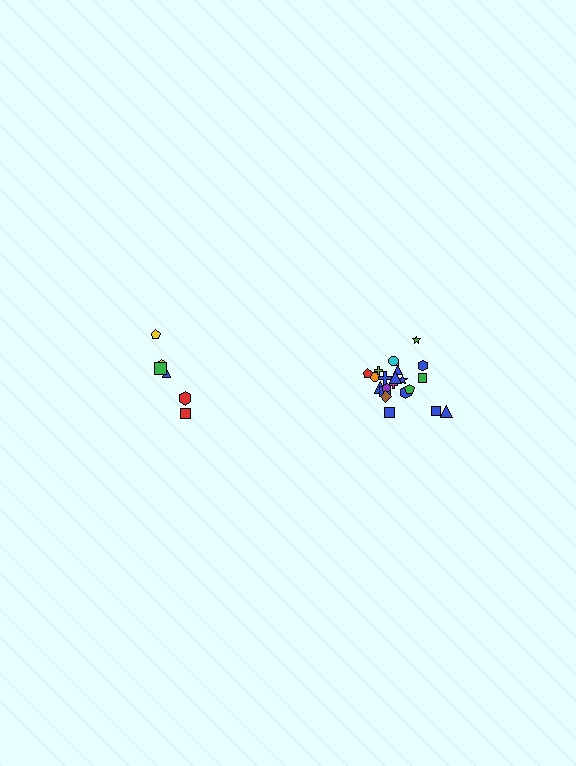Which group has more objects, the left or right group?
The right group.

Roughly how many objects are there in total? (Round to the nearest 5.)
Roughly 30 objects in total.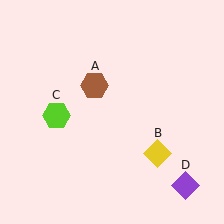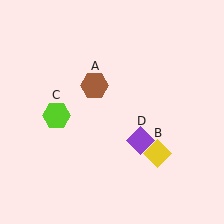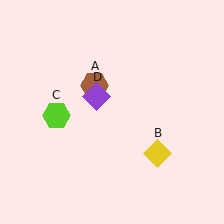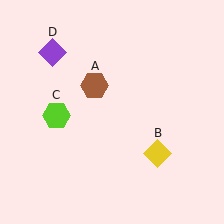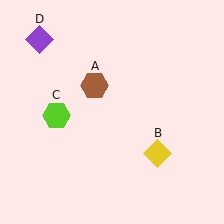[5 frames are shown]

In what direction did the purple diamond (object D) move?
The purple diamond (object D) moved up and to the left.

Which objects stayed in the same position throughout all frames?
Brown hexagon (object A) and yellow diamond (object B) and lime hexagon (object C) remained stationary.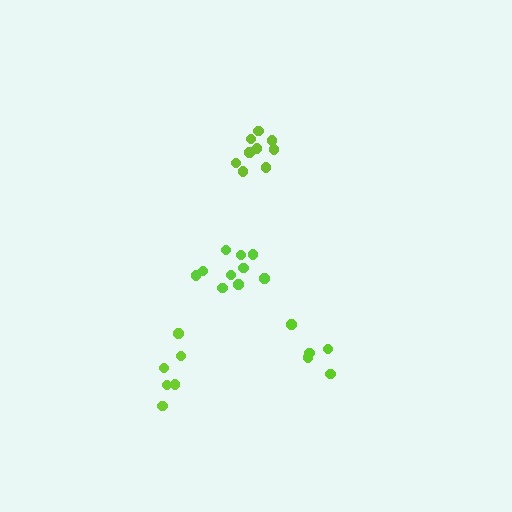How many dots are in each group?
Group 1: 10 dots, Group 2: 6 dots, Group 3: 9 dots, Group 4: 5 dots (30 total).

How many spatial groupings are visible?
There are 4 spatial groupings.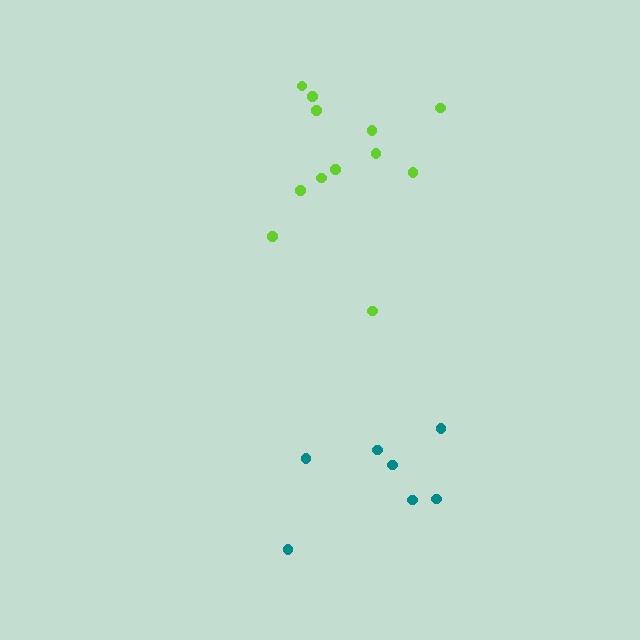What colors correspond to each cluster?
The clusters are colored: teal, lime.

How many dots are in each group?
Group 1: 7 dots, Group 2: 12 dots (19 total).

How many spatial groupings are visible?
There are 2 spatial groupings.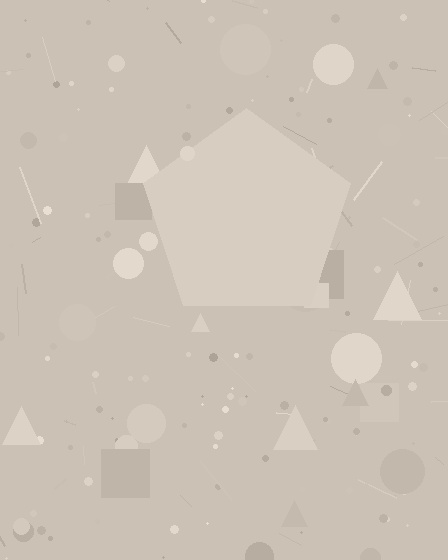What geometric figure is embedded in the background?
A pentagon is embedded in the background.